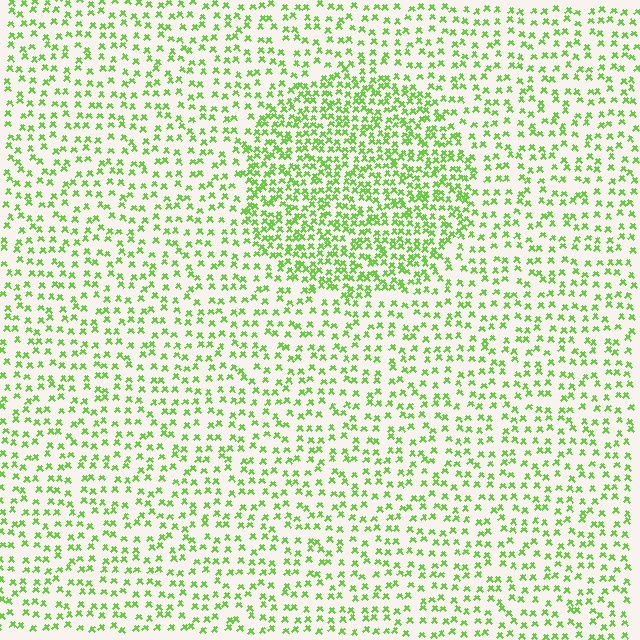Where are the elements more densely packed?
The elements are more densely packed inside the circle boundary.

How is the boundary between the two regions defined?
The boundary is defined by a change in element density (approximately 2.0x ratio). All elements are the same color, size, and shape.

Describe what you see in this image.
The image contains small lime elements arranged at two different densities. A circle-shaped region is visible where the elements are more densely packed than the surrounding area.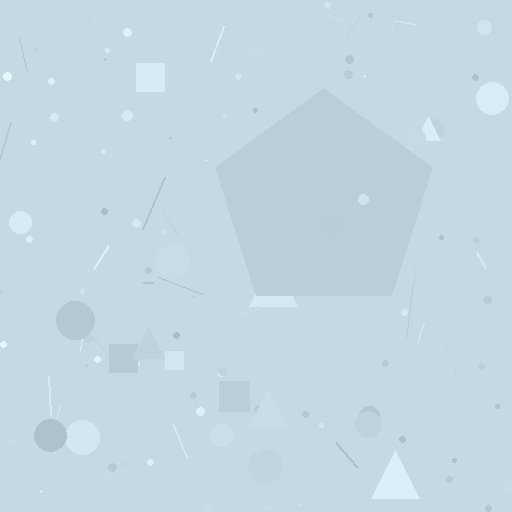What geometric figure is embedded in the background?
A pentagon is embedded in the background.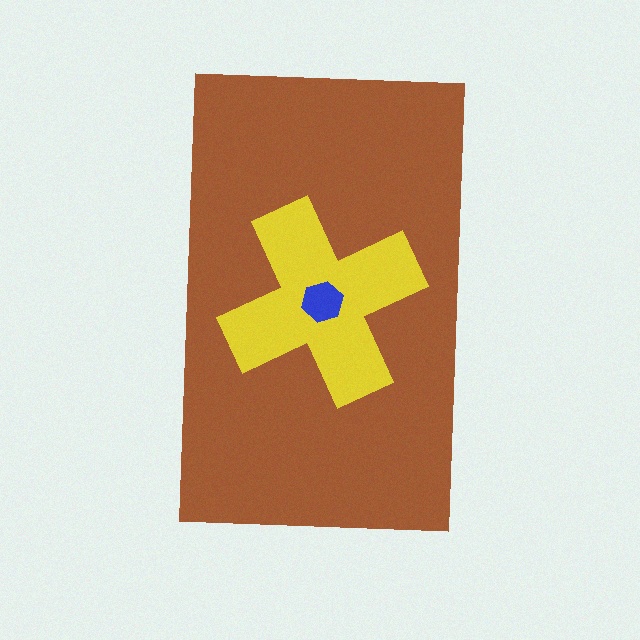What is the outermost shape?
The brown rectangle.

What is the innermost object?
The blue hexagon.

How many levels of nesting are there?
3.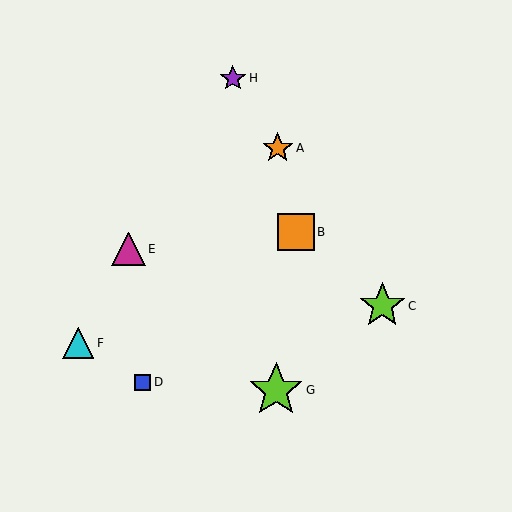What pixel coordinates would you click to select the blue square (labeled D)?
Click at (143, 382) to select the blue square D.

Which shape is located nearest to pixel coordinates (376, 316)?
The lime star (labeled C) at (382, 306) is nearest to that location.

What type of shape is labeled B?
Shape B is an orange square.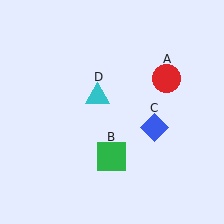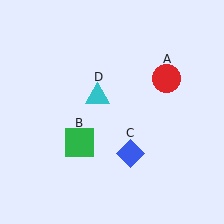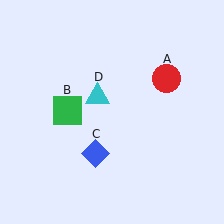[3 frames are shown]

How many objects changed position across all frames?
2 objects changed position: green square (object B), blue diamond (object C).